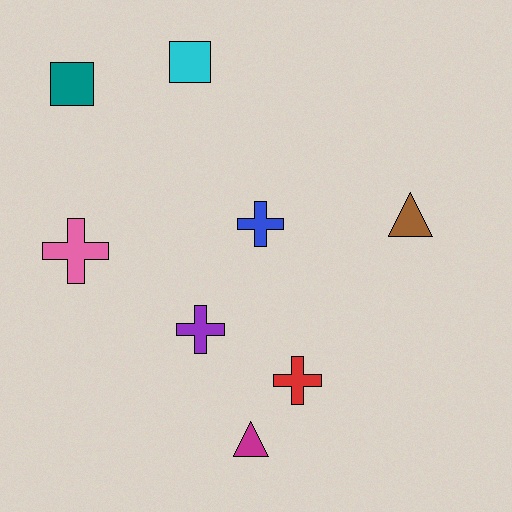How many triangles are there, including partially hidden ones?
There are 2 triangles.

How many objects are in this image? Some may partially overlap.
There are 8 objects.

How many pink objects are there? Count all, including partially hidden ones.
There is 1 pink object.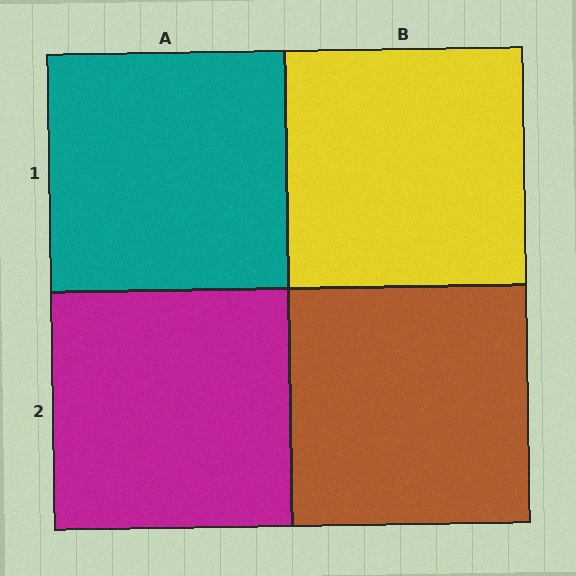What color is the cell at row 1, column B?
Yellow.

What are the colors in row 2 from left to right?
Magenta, brown.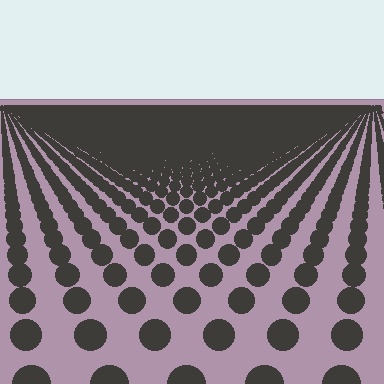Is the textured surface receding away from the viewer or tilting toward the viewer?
The surface is receding away from the viewer. Texture elements get smaller and denser toward the top.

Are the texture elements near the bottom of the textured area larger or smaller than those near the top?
Larger. Near the bottom, elements are closer to the viewer and appear at a bigger on-screen size.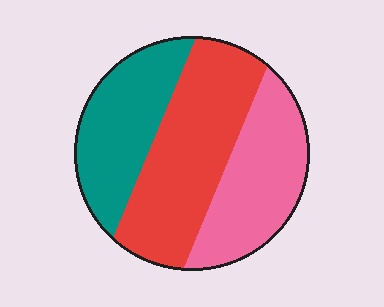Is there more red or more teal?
Red.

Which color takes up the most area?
Red, at roughly 40%.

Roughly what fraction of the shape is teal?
Teal takes up about one quarter (1/4) of the shape.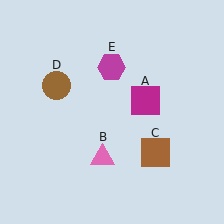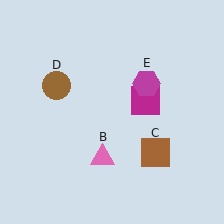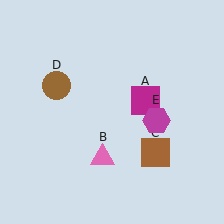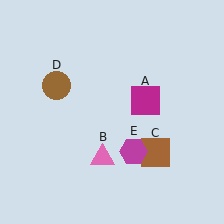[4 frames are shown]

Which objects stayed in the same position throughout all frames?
Magenta square (object A) and pink triangle (object B) and brown square (object C) and brown circle (object D) remained stationary.